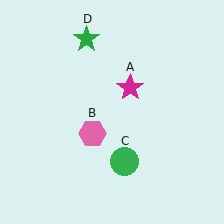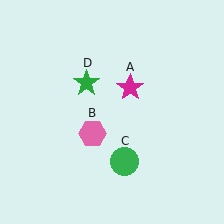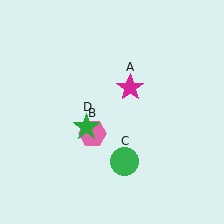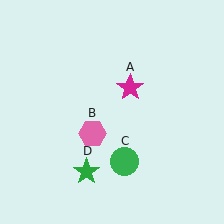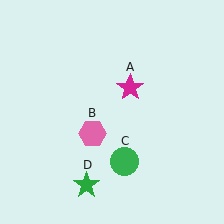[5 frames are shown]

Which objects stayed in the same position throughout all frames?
Magenta star (object A) and pink hexagon (object B) and green circle (object C) remained stationary.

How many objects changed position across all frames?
1 object changed position: green star (object D).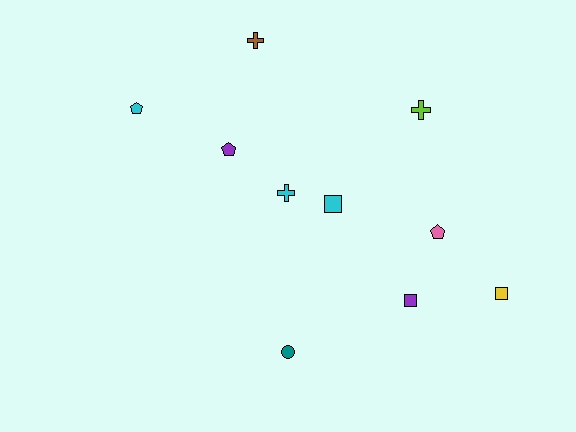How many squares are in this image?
There are 3 squares.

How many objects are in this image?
There are 10 objects.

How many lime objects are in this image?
There is 1 lime object.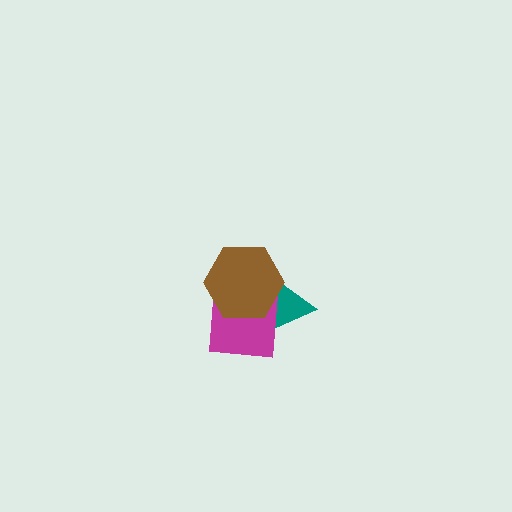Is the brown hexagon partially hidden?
No, no other shape covers it.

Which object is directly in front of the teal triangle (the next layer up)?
The magenta square is directly in front of the teal triangle.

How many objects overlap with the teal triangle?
2 objects overlap with the teal triangle.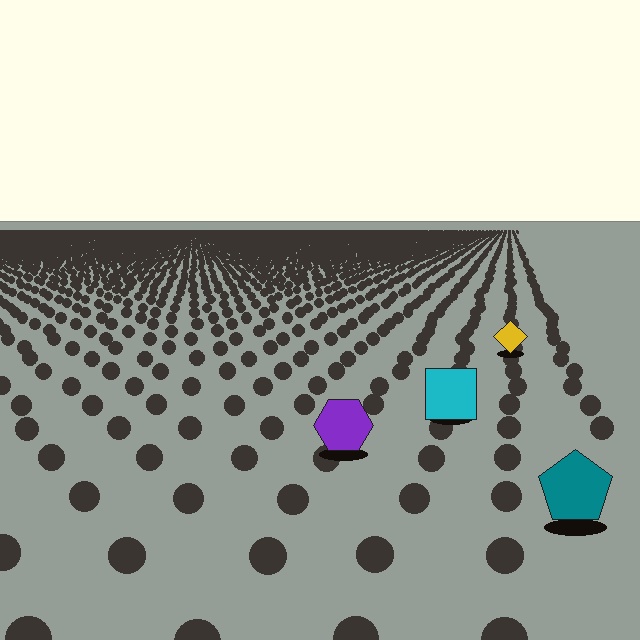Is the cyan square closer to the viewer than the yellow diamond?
Yes. The cyan square is closer — you can tell from the texture gradient: the ground texture is coarser near it.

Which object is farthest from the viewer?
The yellow diamond is farthest from the viewer. It appears smaller and the ground texture around it is denser.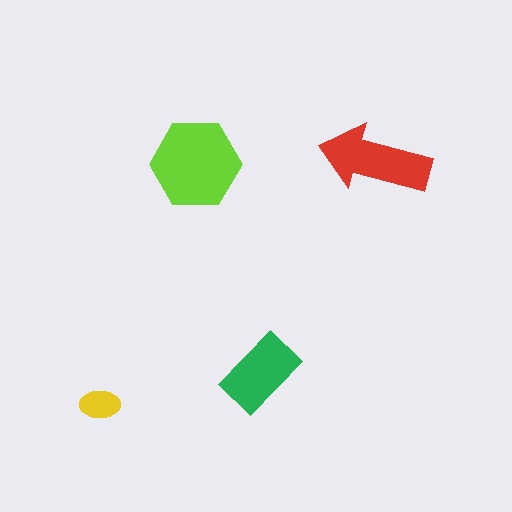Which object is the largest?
The lime hexagon.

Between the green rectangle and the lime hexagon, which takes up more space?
The lime hexagon.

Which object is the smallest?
The yellow ellipse.